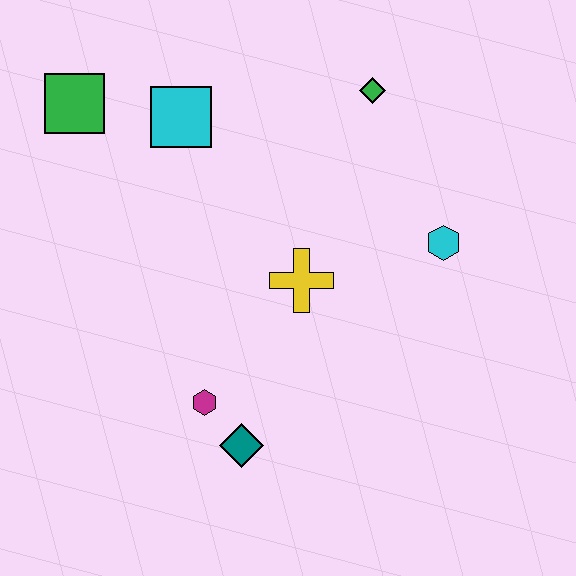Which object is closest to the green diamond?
The cyan hexagon is closest to the green diamond.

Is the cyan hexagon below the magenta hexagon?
No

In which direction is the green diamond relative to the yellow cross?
The green diamond is above the yellow cross.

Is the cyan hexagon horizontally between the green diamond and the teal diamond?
No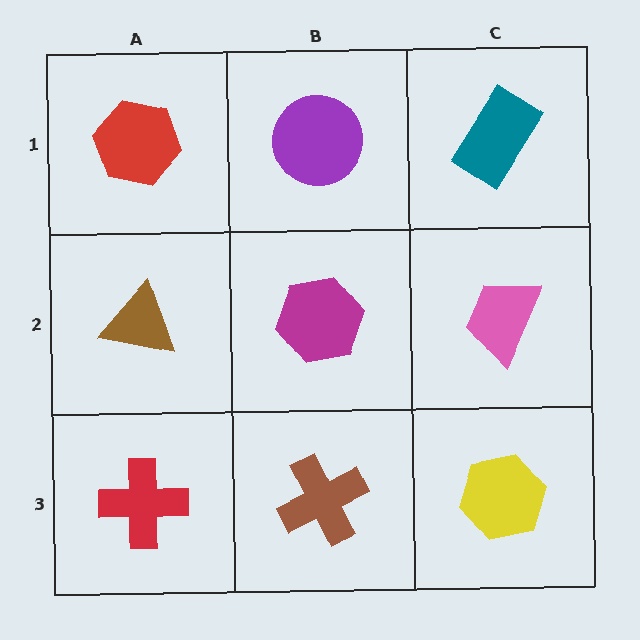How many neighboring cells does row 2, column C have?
3.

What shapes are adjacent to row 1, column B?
A magenta hexagon (row 2, column B), a red hexagon (row 1, column A), a teal rectangle (row 1, column C).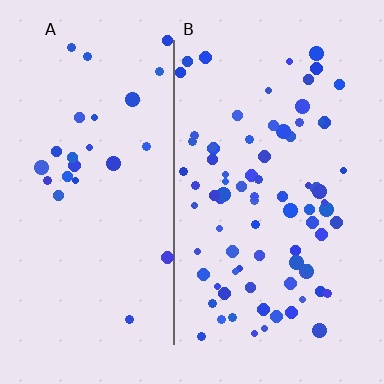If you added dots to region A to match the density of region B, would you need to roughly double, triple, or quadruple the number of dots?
Approximately triple.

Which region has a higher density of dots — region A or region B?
B (the right).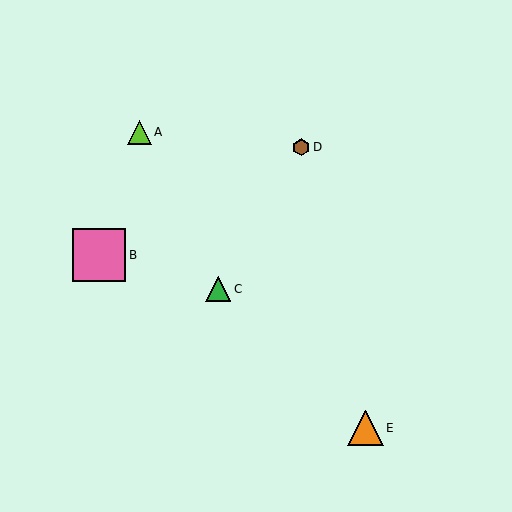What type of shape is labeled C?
Shape C is a green triangle.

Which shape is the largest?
The pink square (labeled B) is the largest.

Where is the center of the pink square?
The center of the pink square is at (99, 255).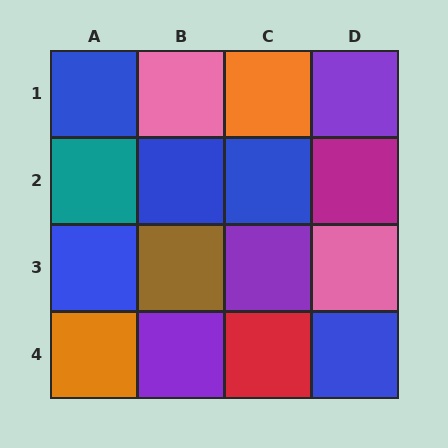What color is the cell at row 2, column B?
Blue.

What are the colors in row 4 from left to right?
Orange, purple, red, blue.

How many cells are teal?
1 cell is teal.